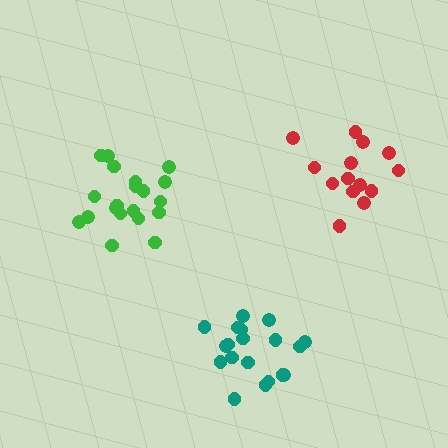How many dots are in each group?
Group 1: 19 dots, Group 2: 20 dots, Group 3: 14 dots (53 total).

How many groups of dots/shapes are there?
There are 3 groups.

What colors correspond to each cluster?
The clusters are colored: teal, green, red.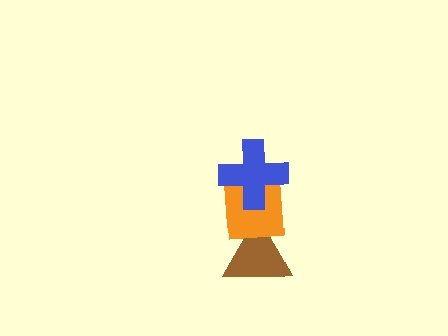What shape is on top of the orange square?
The blue cross is on top of the orange square.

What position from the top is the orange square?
The orange square is 2nd from the top.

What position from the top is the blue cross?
The blue cross is 1st from the top.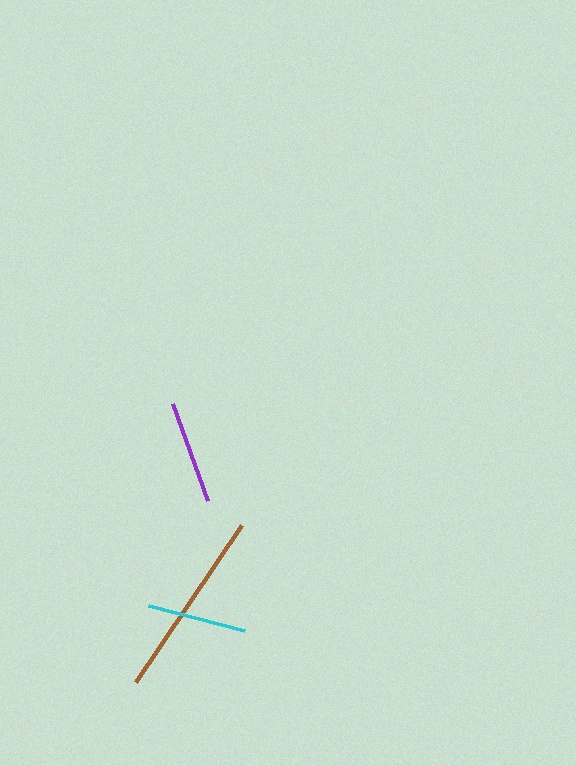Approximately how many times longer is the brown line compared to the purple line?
The brown line is approximately 1.8 times the length of the purple line.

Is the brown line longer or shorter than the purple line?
The brown line is longer than the purple line.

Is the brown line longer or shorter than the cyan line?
The brown line is longer than the cyan line.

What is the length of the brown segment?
The brown segment is approximately 189 pixels long.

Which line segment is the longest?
The brown line is the longest at approximately 189 pixels.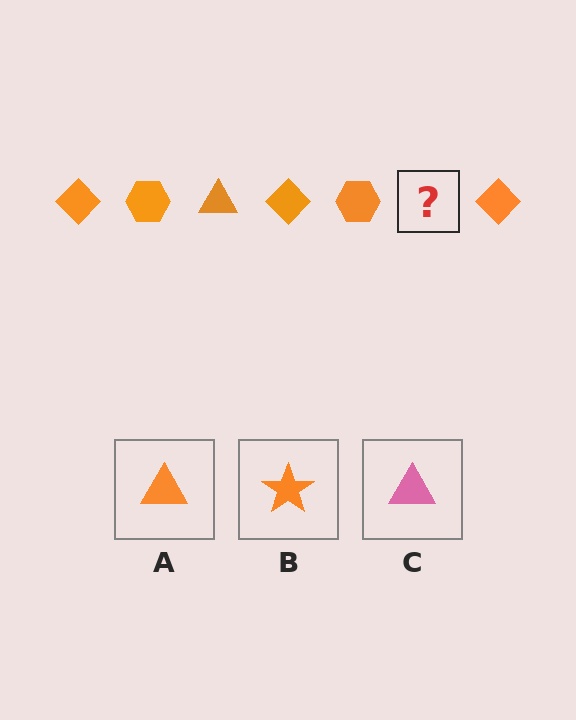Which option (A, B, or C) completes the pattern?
A.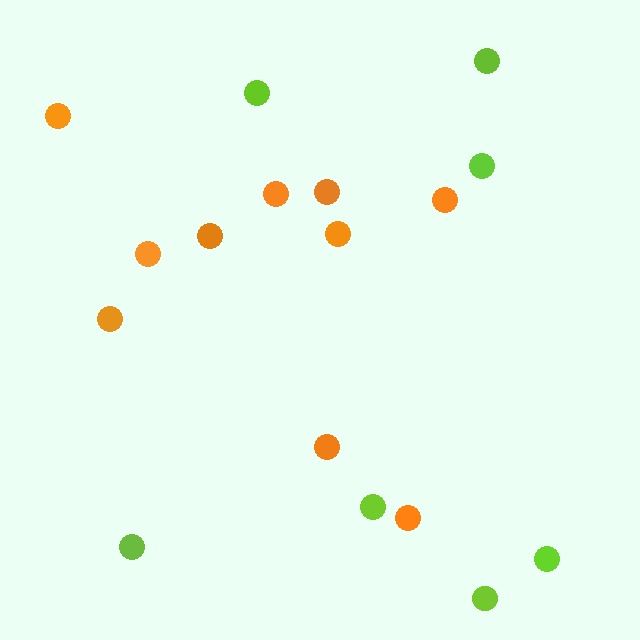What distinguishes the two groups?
There are 2 groups: one group of lime circles (7) and one group of orange circles (10).